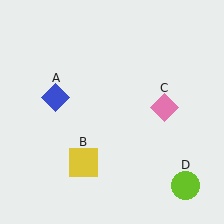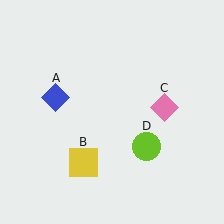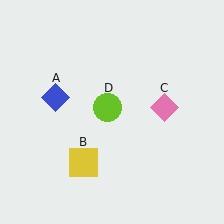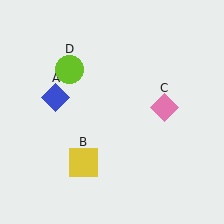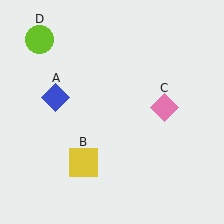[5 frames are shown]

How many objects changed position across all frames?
1 object changed position: lime circle (object D).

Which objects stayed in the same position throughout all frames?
Blue diamond (object A) and yellow square (object B) and pink diamond (object C) remained stationary.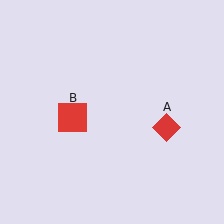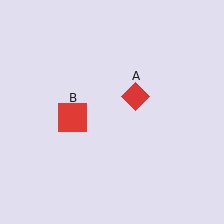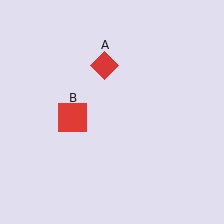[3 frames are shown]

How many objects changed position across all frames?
1 object changed position: red diamond (object A).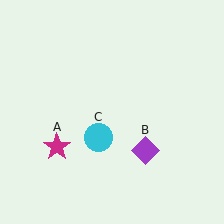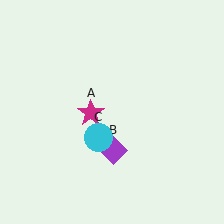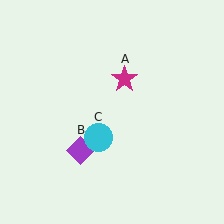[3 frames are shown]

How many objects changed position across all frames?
2 objects changed position: magenta star (object A), purple diamond (object B).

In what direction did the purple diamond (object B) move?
The purple diamond (object B) moved left.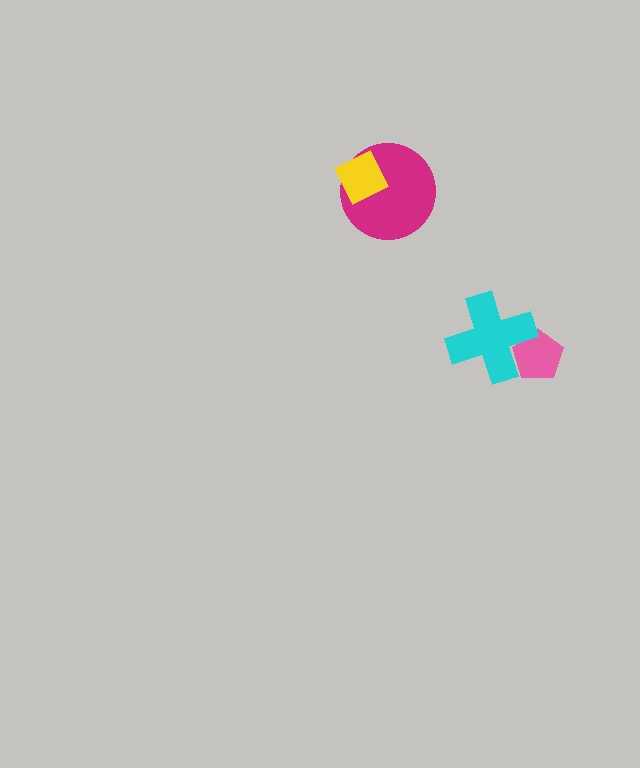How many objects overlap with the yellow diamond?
1 object overlaps with the yellow diamond.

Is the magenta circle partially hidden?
Yes, it is partially covered by another shape.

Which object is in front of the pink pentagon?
The cyan cross is in front of the pink pentagon.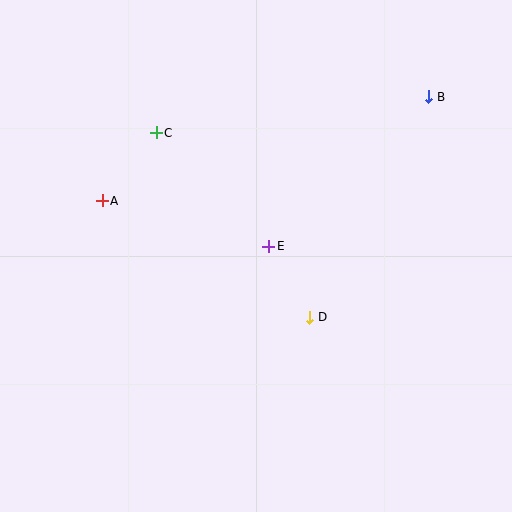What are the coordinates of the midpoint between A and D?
The midpoint between A and D is at (206, 259).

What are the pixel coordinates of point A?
Point A is at (102, 201).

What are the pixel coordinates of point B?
Point B is at (429, 97).